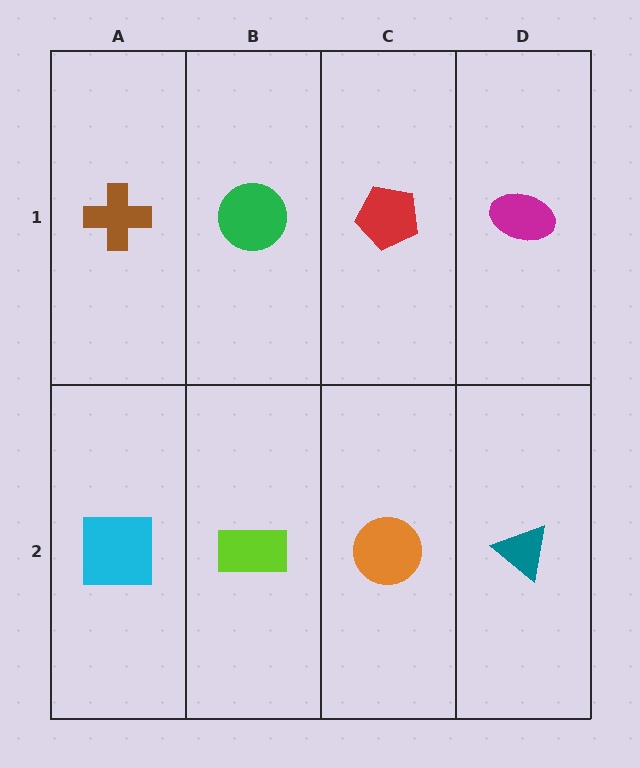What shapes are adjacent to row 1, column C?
An orange circle (row 2, column C), a green circle (row 1, column B), a magenta ellipse (row 1, column D).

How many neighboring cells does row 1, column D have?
2.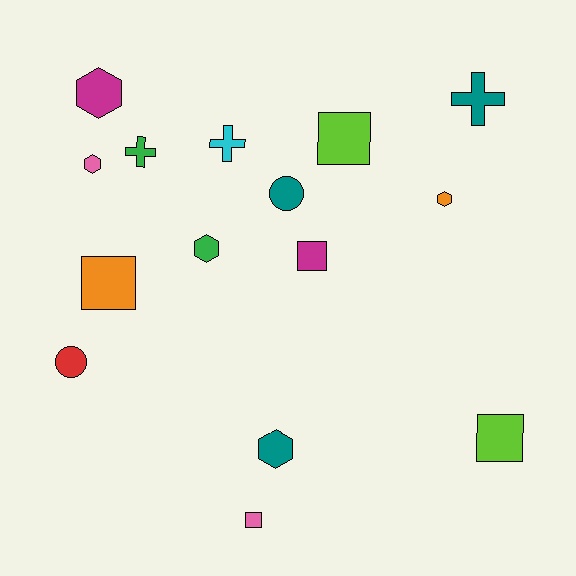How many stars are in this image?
There are no stars.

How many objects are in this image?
There are 15 objects.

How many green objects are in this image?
There are 2 green objects.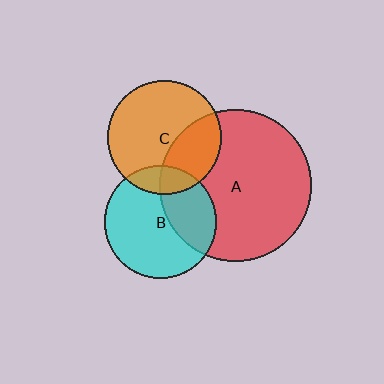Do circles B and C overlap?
Yes.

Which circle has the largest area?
Circle A (red).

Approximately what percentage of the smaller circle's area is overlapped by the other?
Approximately 15%.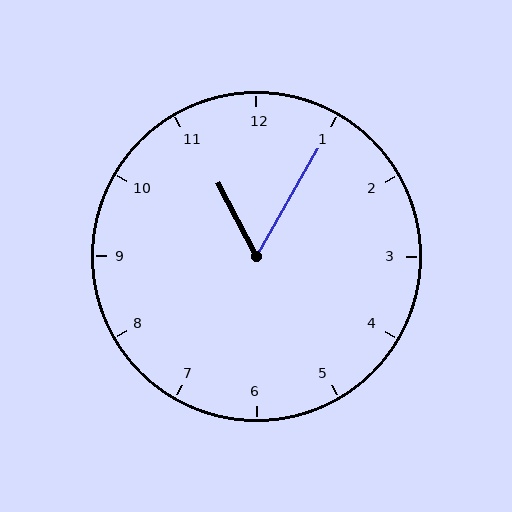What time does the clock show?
11:05.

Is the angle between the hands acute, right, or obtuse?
It is acute.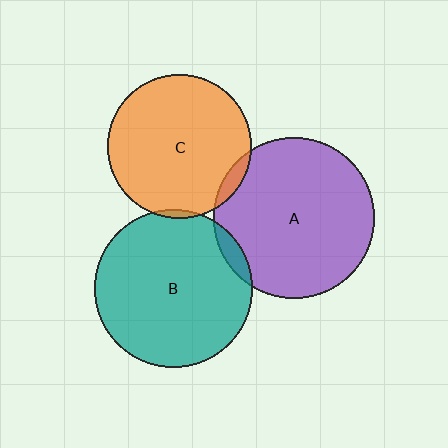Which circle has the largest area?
Circle A (purple).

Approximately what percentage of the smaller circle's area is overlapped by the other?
Approximately 5%.